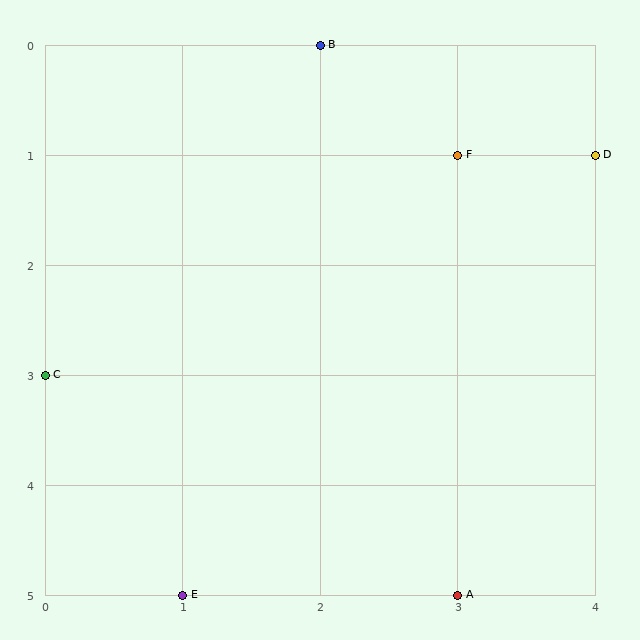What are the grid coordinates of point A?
Point A is at grid coordinates (3, 5).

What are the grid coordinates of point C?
Point C is at grid coordinates (0, 3).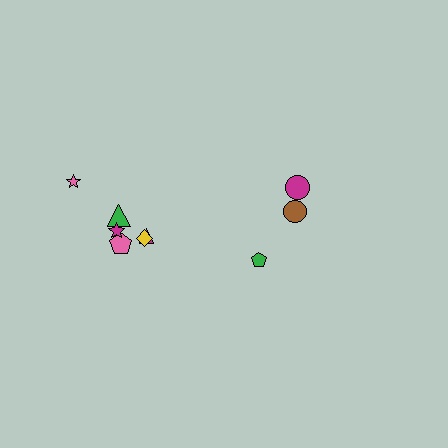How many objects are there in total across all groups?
There are 9 objects.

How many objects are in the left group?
There are 6 objects.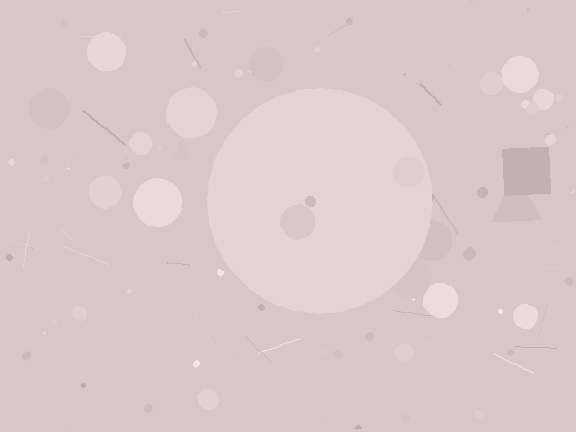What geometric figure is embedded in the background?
A circle is embedded in the background.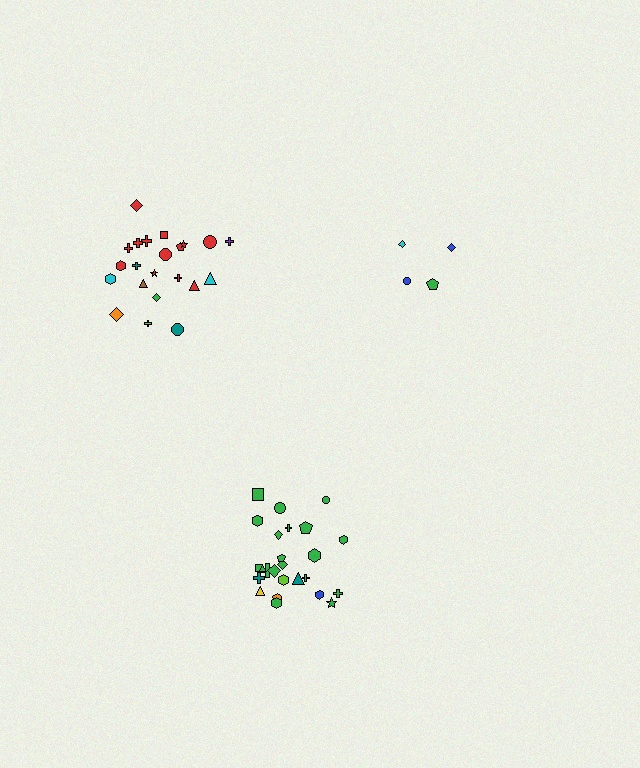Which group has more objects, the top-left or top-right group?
The top-left group.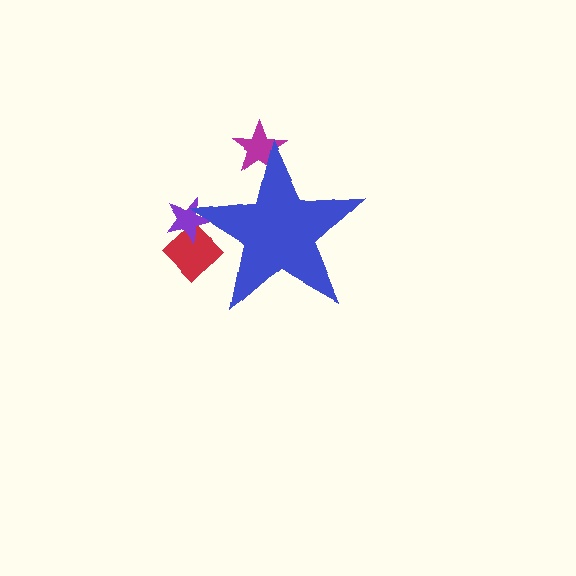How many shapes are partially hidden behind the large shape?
3 shapes are partially hidden.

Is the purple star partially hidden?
Yes, the purple star is partially hidden behind the blue star.